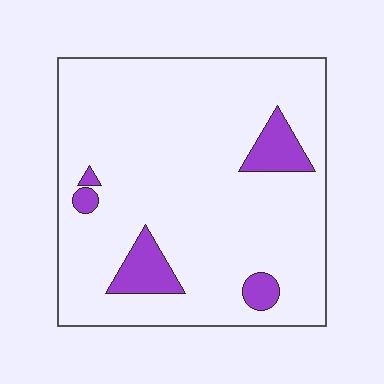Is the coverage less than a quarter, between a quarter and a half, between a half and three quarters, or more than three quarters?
Less than a quarter.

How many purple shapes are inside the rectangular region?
5.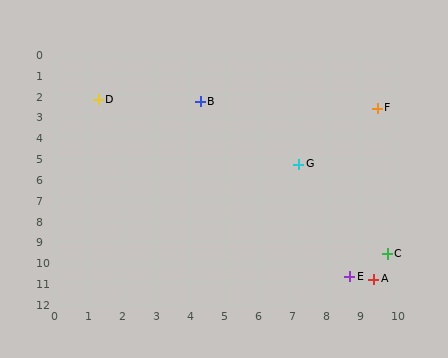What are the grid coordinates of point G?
Point G is at approximately (7.2, 5.3).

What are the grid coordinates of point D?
Point D is at approximately (1.3, 2.2).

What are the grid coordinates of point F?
Point F is at approximately (9.5, 2.6).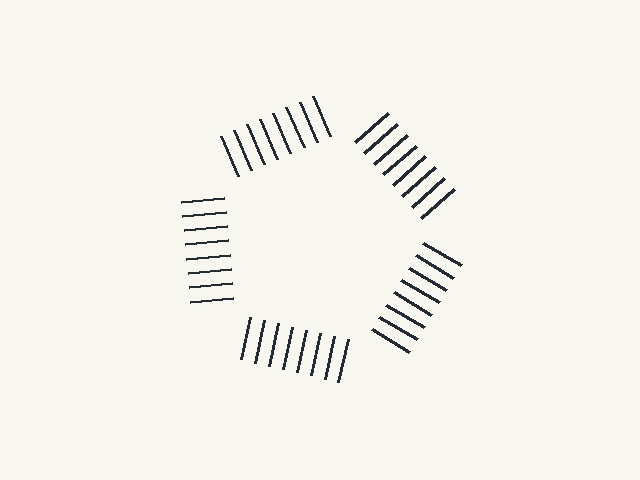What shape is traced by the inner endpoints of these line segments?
An illusory pentagon — the line segments terminate on its edges but no continuous stroke is drawn.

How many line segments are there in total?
40 — 8 along each of the 5 edges.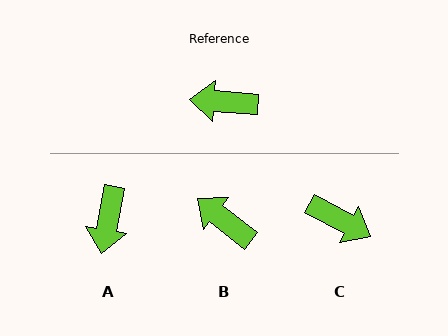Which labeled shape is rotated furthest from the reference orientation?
C, about 156 degrees away.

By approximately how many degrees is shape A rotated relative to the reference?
Approximately 83 degrees counter-clockwise.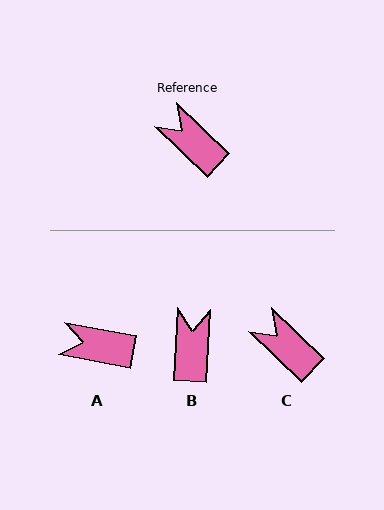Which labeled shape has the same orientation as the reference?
C.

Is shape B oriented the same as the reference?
No, it is off by about 49 degrees.